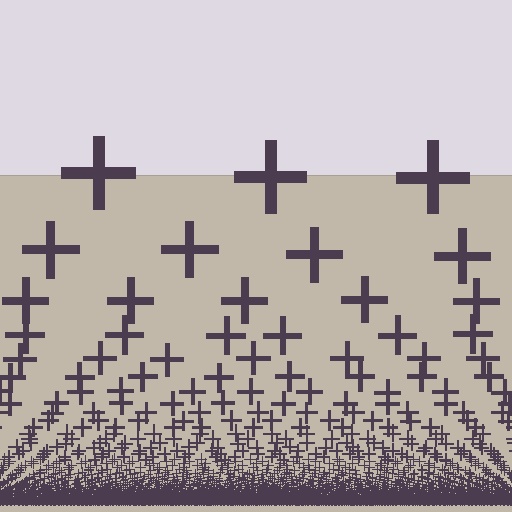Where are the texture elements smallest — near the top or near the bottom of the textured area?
Near the bottom.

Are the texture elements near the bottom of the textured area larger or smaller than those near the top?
Smaller. The gradient is inverted — elements near the bottom are smaller and denser.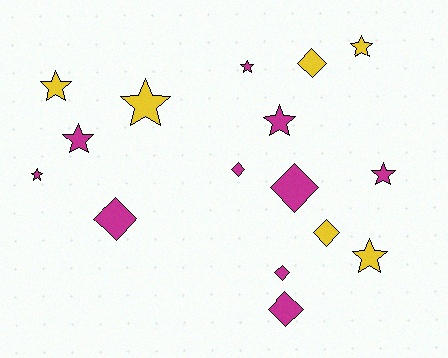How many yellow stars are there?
There are 4 yellow stars.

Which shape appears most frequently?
Star, with 9 objects.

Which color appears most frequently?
Magenta, with 10 objects.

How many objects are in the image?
There are 16 objects.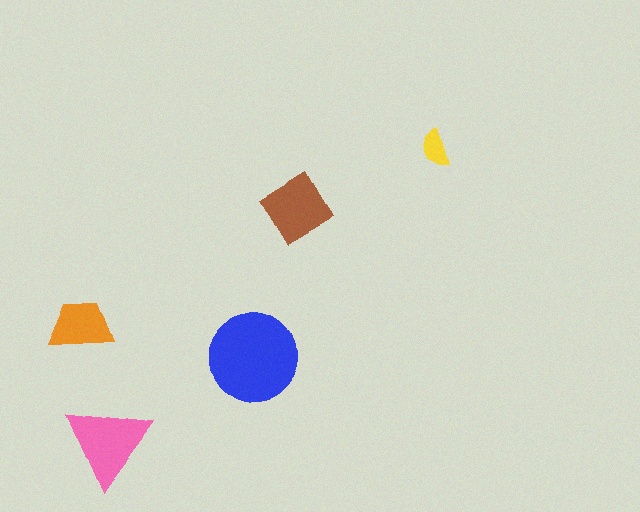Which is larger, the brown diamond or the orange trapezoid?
The brown diamond.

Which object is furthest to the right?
The yellow semicircle is rightmost.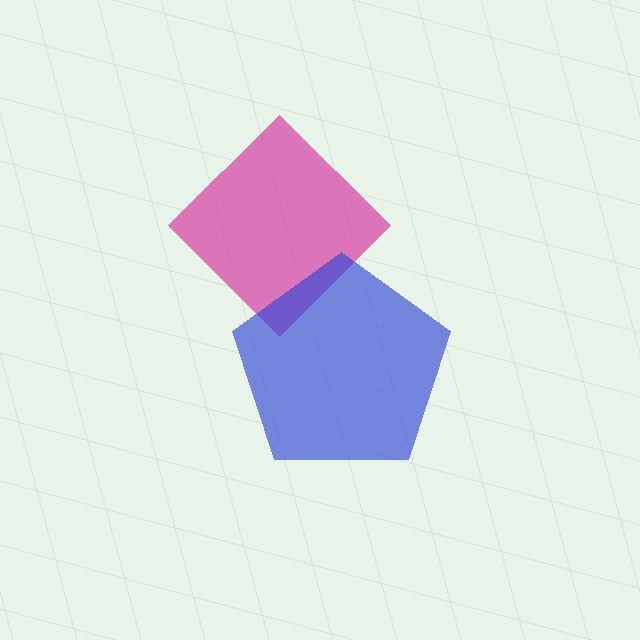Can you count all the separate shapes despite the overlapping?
Yes, there are 2 separate shapes.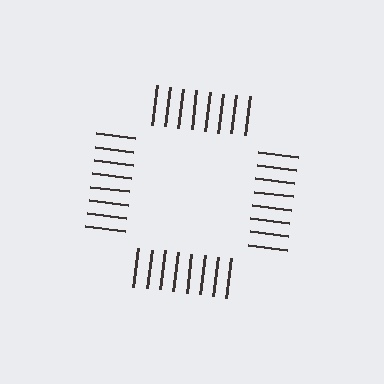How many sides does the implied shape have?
4 sides — the line-ends trace a square.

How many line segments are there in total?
32 — 8 along each of the 4 edges.